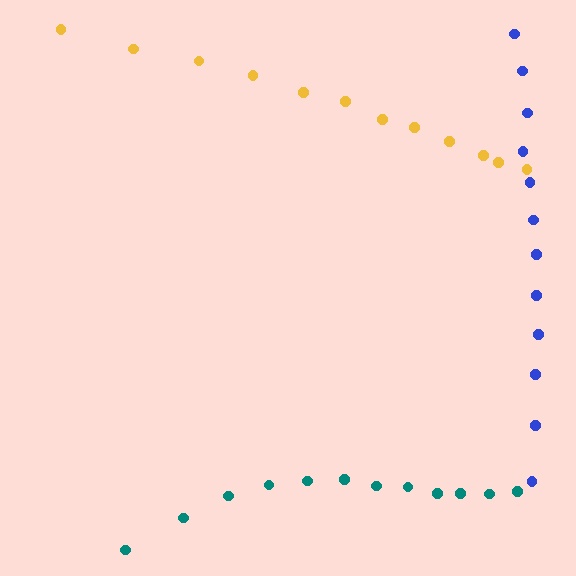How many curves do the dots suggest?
There are 3 distinct paths.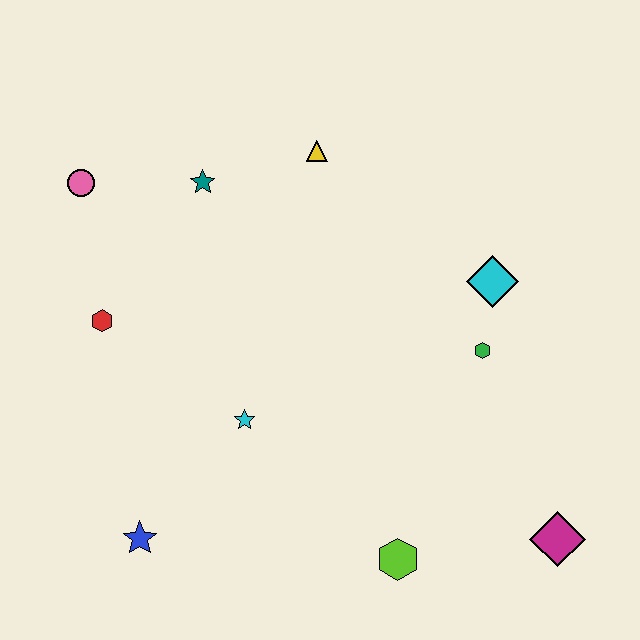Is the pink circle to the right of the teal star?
No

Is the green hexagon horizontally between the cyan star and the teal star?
No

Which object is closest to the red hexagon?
The pink circle is closest to the red hexagon.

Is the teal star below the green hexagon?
No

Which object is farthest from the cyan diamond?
The blue star is farthest from the cyan diamond.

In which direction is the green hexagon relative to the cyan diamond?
The green hexagon is below the cyan diamond.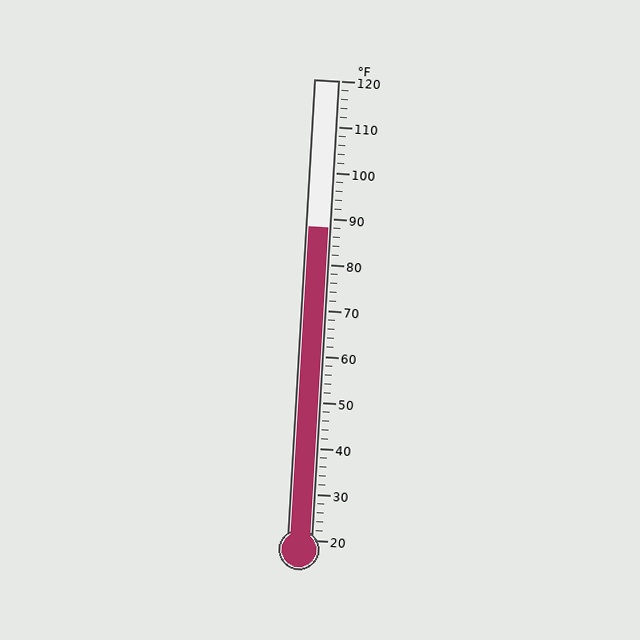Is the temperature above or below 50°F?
The temperature is above 50°F.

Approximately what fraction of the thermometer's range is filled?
The thermometer is filled to approximately 70% of its range.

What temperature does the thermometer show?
The thermometer shows approximately 88°F.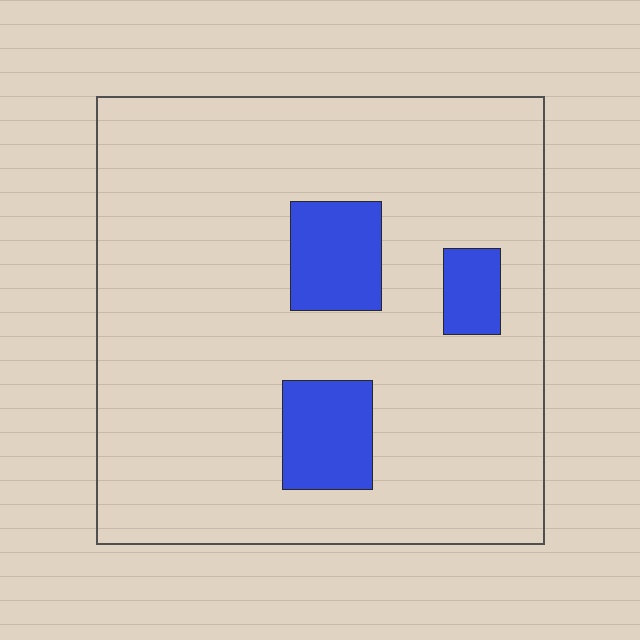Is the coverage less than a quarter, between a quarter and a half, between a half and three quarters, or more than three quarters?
Less than a quarter.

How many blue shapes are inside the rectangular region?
3.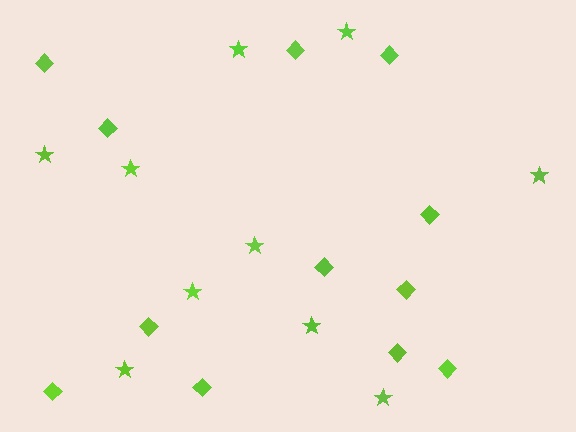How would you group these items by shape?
There are 2 groups: one group of stars (10) and one group of diamonds (12).